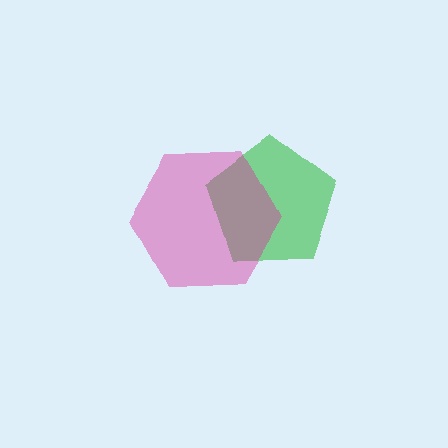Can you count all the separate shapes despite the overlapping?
Yes, there are 2 separate shapes.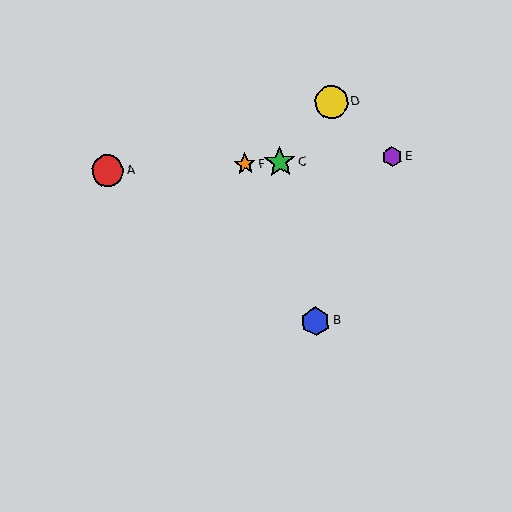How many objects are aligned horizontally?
4 objects (A, C, E, F) are aligned horizontally.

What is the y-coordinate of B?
Object B is at y≈321.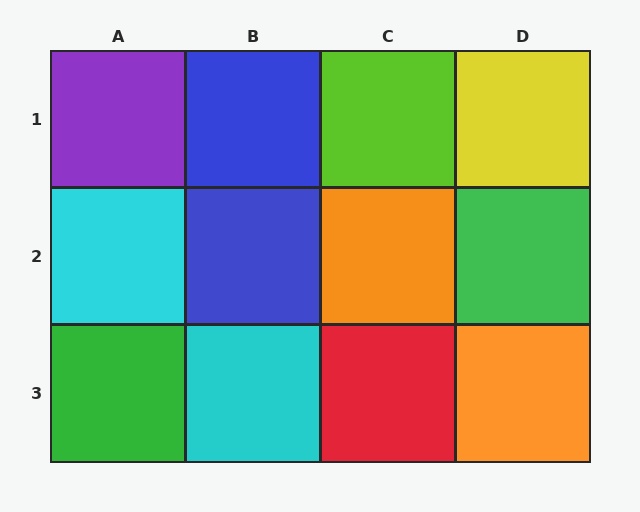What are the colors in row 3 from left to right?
Green, cyan, red, orange.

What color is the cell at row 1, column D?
Yellow.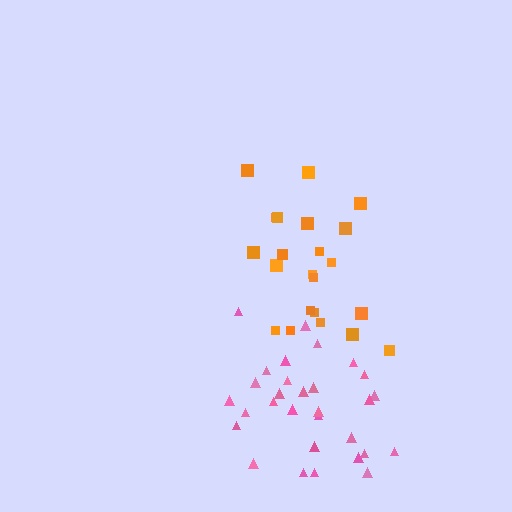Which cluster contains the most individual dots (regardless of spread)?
Pink (30).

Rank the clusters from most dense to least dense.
pink, orange.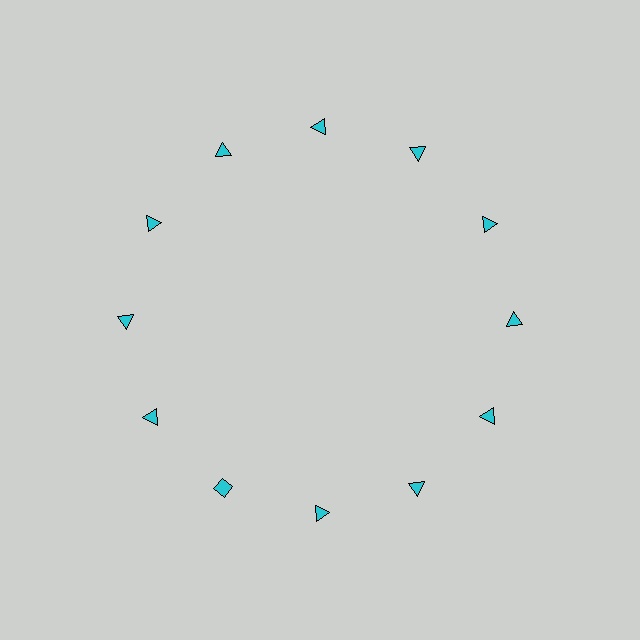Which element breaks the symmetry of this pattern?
The cyan diamond at roughly the 7 o'clock position breaks the symmetry. All other shapes are cyan triangles.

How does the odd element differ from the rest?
It has a different shape: diamond instead of triangle.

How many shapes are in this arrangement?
There are 12 shapes arranged in a ring pattern.